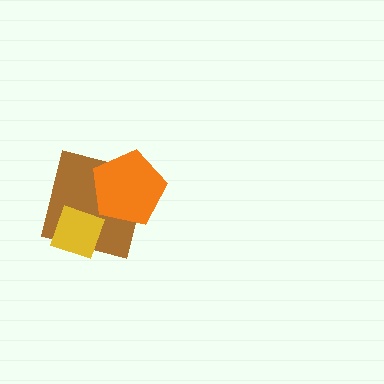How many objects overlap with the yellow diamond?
1 object overlaps with the yellow diamond.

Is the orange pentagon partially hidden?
No, no other shape covers it.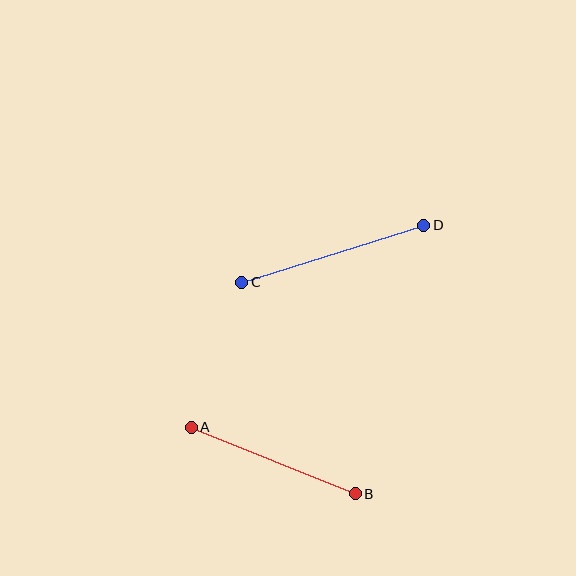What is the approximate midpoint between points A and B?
The midpoint is at approximately (273, 461) pixels.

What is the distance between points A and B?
The distance is approximately 177 pixels.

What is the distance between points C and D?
The distance is approximately 191 pixels.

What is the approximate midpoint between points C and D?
The midpoint is at approximately (333, 254) pixels.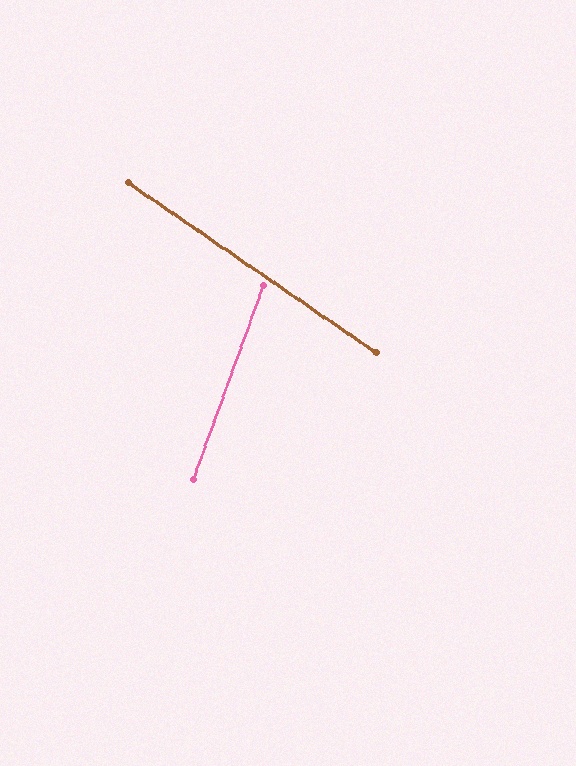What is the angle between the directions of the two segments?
Approximately 76 degrees.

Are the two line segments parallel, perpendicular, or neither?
Neither parallel nor perpendicular — they differ by about 76°.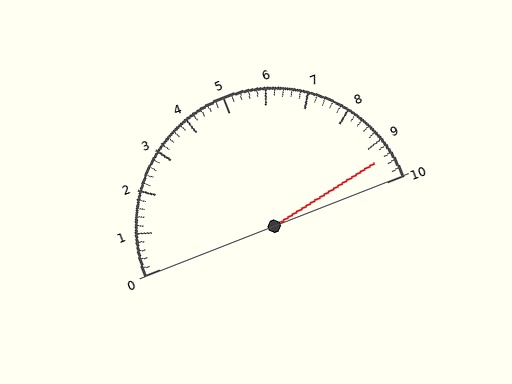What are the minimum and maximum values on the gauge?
The gauge ranges from 0 to 10.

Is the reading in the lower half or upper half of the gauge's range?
The reading is in the upper half of the range (0 to 10).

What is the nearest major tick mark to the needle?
The nearest major tick mark is 9.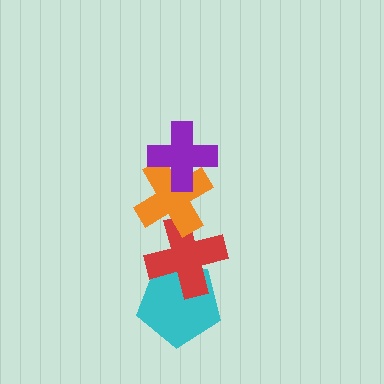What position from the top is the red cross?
The red cross is 3rd from the top.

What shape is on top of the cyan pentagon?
The red cross is on top of the cyan pentagon.